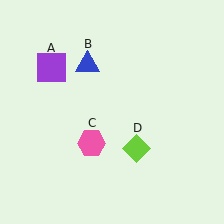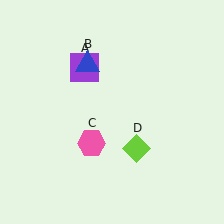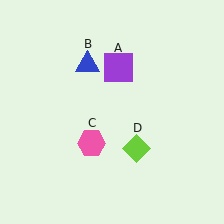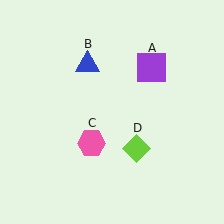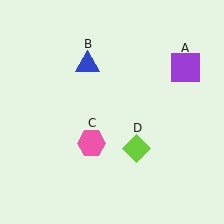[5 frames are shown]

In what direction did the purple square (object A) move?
The purple square (object A) moved right.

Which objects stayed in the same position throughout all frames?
Blue triangle (object B) and pink hexagon (object C) and lime diamond (object D) remained stationary.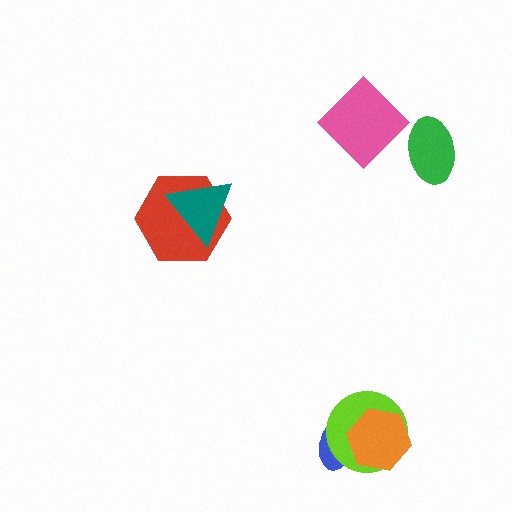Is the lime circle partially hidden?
Yes, it is partially covered by another shape.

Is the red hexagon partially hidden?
Yes, it is partially covered by another shape.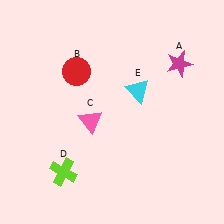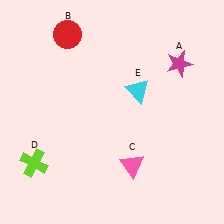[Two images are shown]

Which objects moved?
The objects that moved are: the red circle (B), the pink triangle (C), the lime cross (D).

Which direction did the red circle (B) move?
The red circle (B) moved up.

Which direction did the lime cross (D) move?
The lime cross (D) moved left.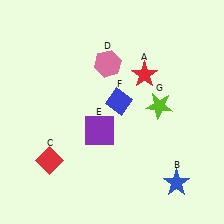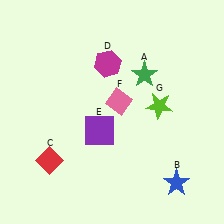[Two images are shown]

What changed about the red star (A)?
In Image 1, A is red. In Image 2, it changed to green.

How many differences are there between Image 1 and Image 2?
There are 3 differences between the two images.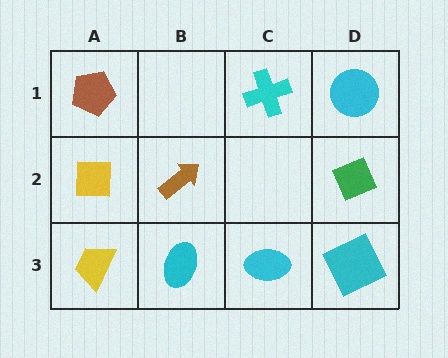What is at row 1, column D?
A cyan circle.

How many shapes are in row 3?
4 shapes.